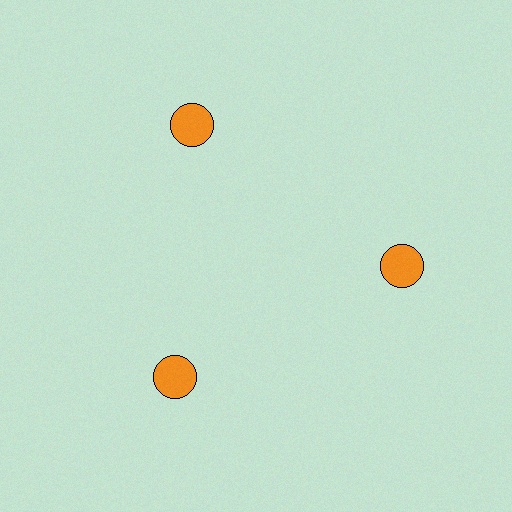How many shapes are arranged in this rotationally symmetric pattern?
There are 3 shapes, arranged in 3 groups of 1.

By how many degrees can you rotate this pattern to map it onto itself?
The pattern maps onto itself every 120 degrees of rotation.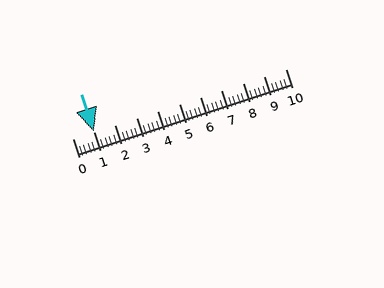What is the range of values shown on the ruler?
The ruler shows values from 0 to 10.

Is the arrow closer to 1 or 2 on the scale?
The arrow is closer to 1.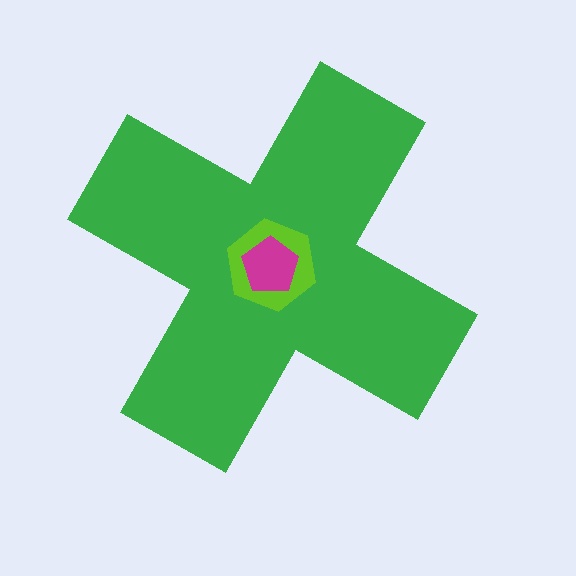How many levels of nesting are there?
3.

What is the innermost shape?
The magenta pentagon.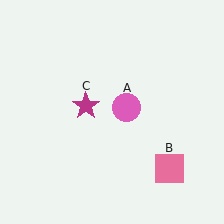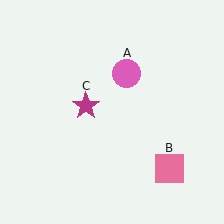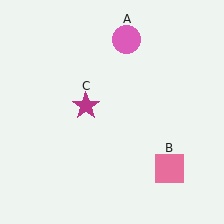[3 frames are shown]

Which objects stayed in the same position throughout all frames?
Pink square (object B) and magenta star (object C) remained stationary.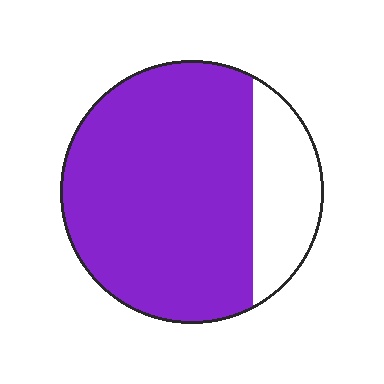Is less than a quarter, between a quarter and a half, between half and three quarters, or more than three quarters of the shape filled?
More than three quarters.